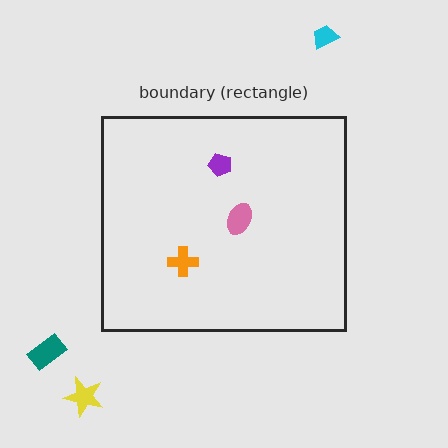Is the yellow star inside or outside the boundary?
Outside.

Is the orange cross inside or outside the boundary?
Inside.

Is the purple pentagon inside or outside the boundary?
Inside.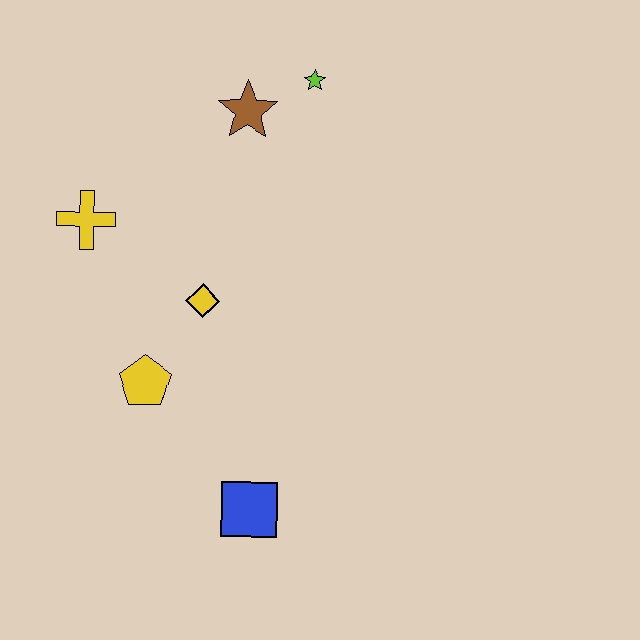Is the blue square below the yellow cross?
Yes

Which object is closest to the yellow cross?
The yellow diamond is closest to the yellow cross.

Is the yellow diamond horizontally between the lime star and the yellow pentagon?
Yes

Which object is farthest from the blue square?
The lime star is farthest from the blue square.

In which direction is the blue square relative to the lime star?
The blue square is below the lime star.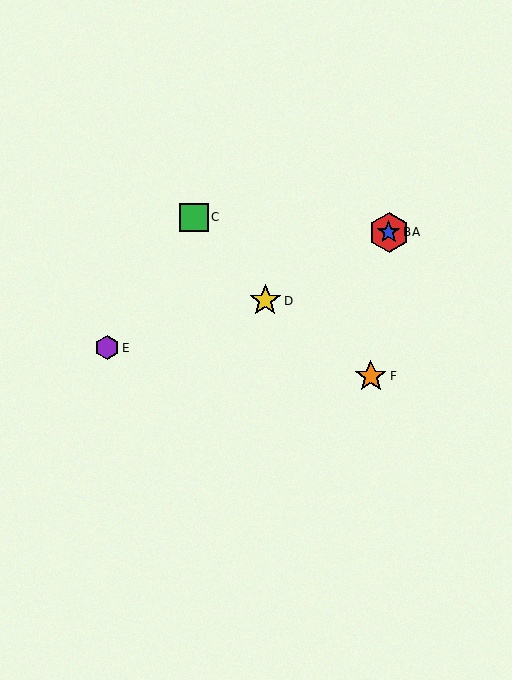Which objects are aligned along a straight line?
Objects A, B, D are aligned along a straight line.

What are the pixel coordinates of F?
Object F is at (371, 376).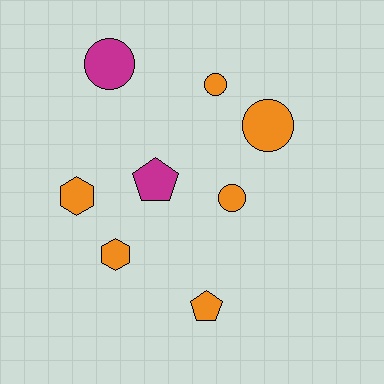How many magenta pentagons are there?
There is 1 magenta pentagon.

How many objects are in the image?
There are 8 objects.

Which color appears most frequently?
Orange, with 6 objects.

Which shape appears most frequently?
Circle, with 4 objects.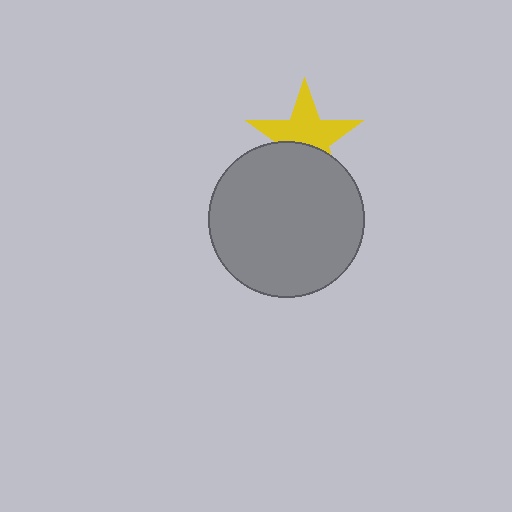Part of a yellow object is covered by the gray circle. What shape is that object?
It is a star.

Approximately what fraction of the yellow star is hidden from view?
Roughly 39% of the yellow star is hidden behind the gray circle.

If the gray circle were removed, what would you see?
You would see the complete yellow star.